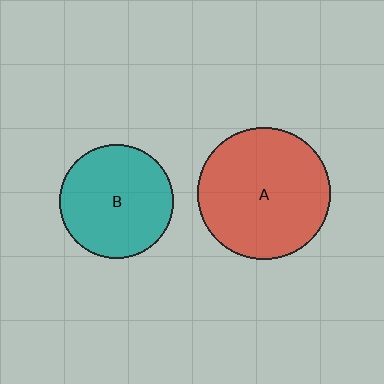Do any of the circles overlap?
No, none of the circles overlap.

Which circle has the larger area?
Circle A (red).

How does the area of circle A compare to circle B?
Approximately 1.3 times.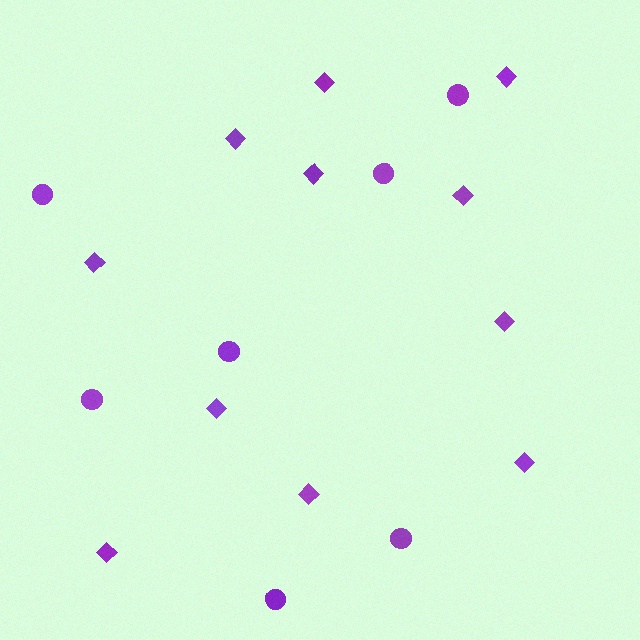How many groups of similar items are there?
There are 2 groups: one group of circles (7) and one group of diamonds (11).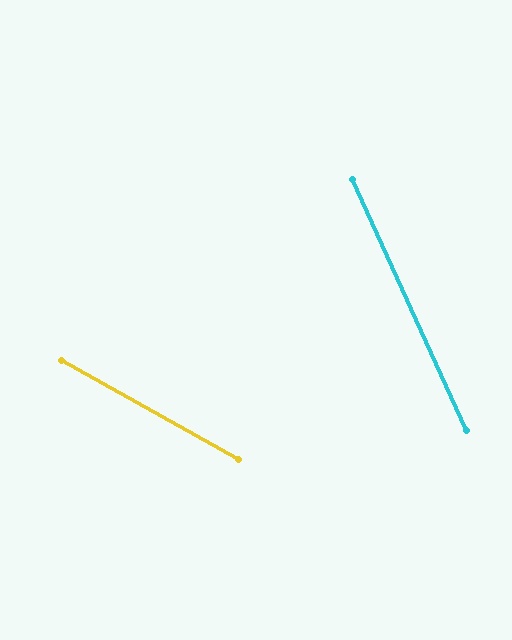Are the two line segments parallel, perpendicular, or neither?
Neither parallel nor perpendicular — they differ by about 36°.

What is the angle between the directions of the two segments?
Approximately 36 degrees.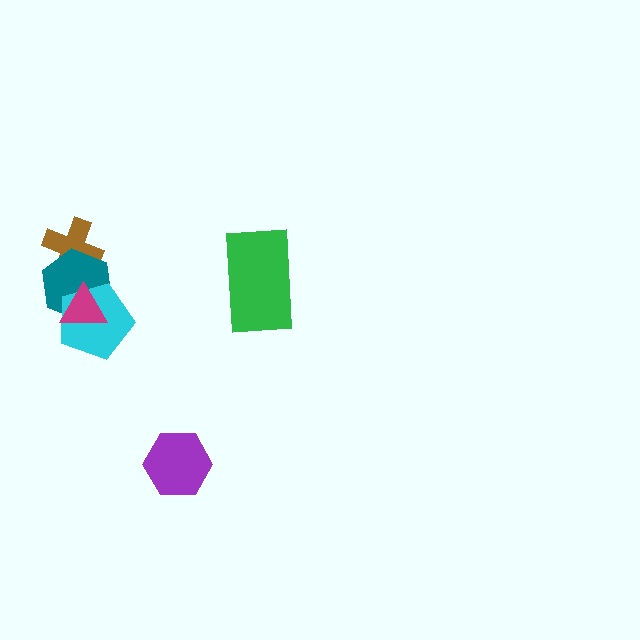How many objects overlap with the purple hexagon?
0 objects overlap with the purple hexagon.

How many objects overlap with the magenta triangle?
2 objects overlap with the magenta triangle.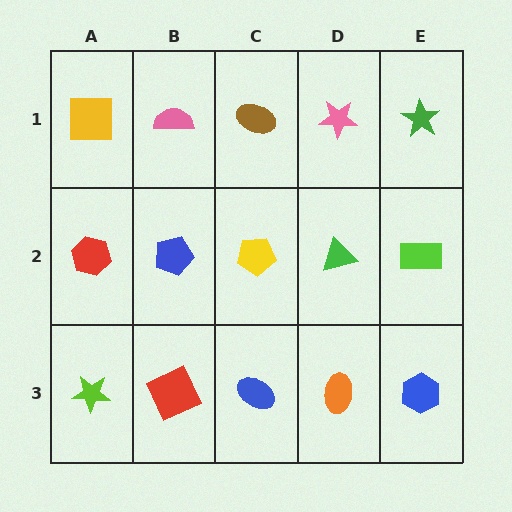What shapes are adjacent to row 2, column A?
A yellow square (row 1, column A), a lime star (row 3, column A), a blue pentagon (row 2, column B).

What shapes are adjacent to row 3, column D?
A green triangle (row 2, column D), a blue ellipse (row 3, column C), a blue hexagon (row 3, column E).